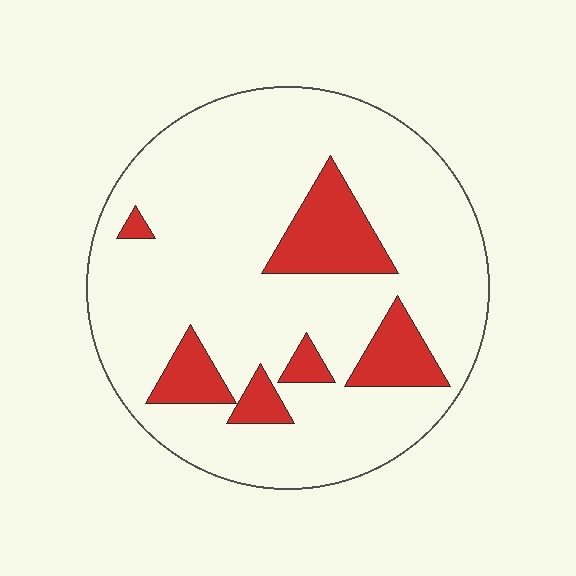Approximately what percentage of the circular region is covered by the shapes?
Approximately 15%.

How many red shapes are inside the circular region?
6.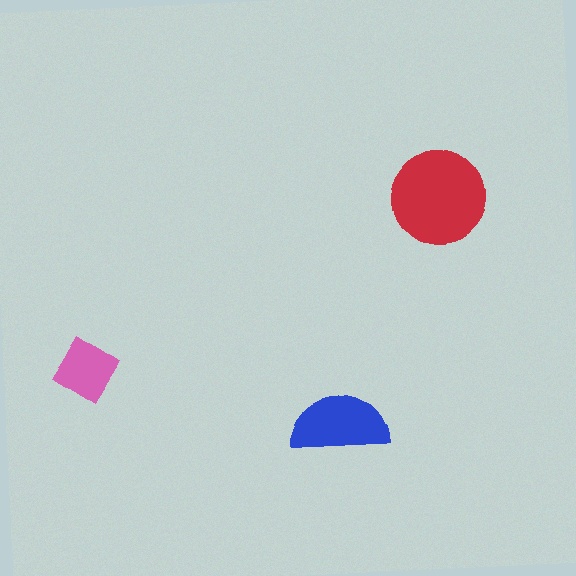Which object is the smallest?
The pink diamond.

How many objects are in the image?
There are 3 objects in the image.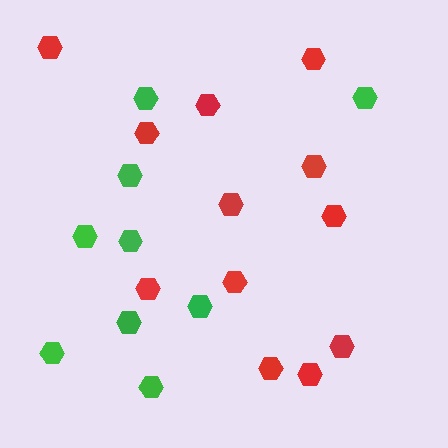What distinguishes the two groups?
There are 2 groups: one group of red hexagons (12) and one group of green hexagons (9).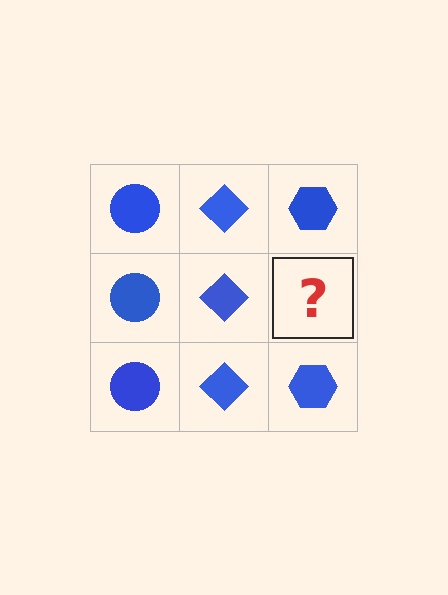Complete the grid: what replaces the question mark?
The question mark should be replaced with a blue hexagon.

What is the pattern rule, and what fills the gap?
The rule is that each column has a consistent shape. The gap should be filled with a blue hexagon.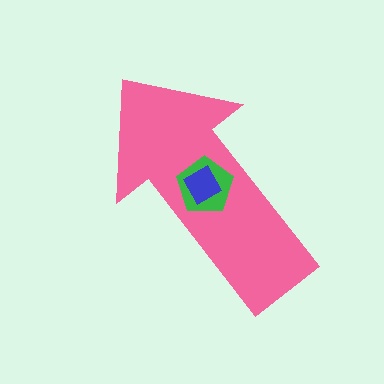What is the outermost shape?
The pink arrow.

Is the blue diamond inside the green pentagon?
Yes.